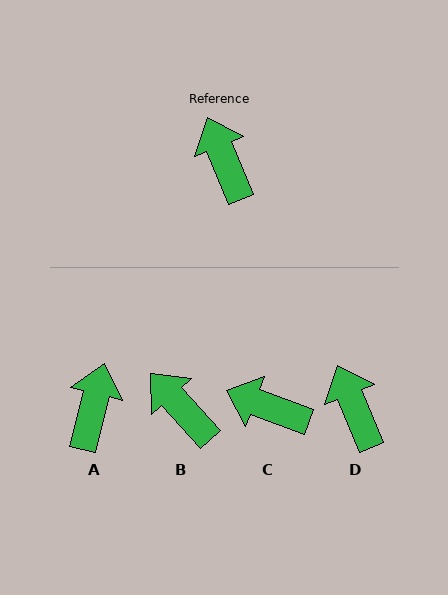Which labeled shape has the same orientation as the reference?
D.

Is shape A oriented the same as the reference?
No, it is off by about 37 degrees.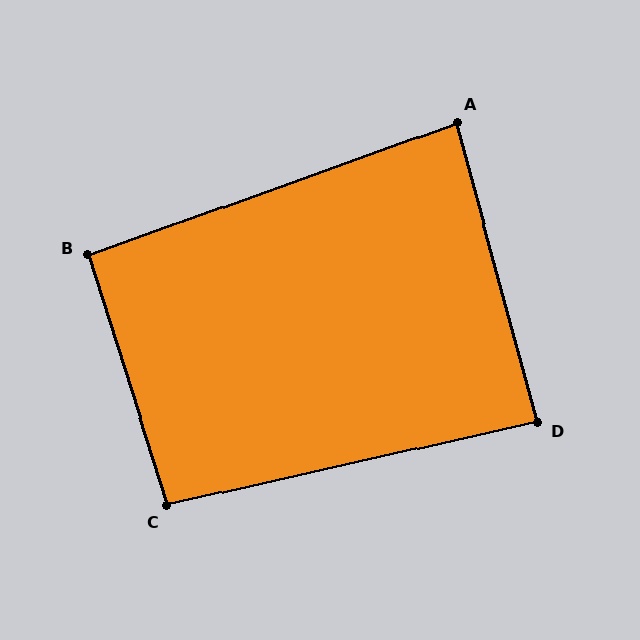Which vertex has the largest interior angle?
C, at approximately 95 degrees.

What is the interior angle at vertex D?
Approximately 88 degrees (approximately right).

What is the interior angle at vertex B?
Approximately 92 degrees (approximately right).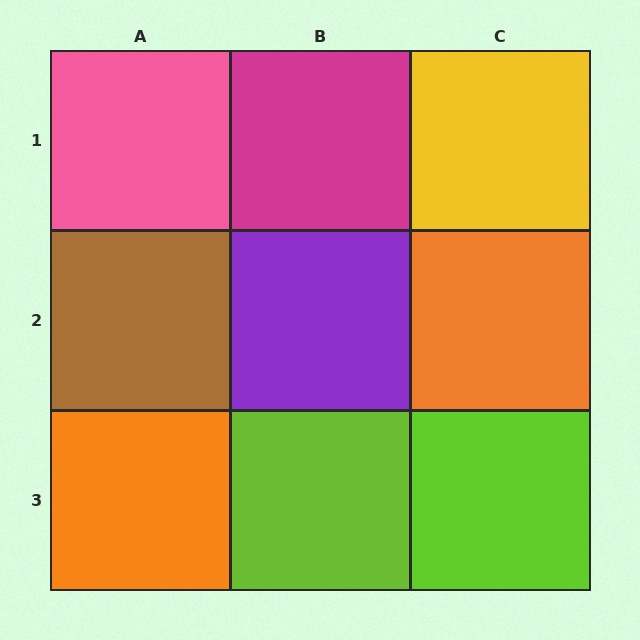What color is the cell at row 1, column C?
Yellow.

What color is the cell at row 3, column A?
Orange.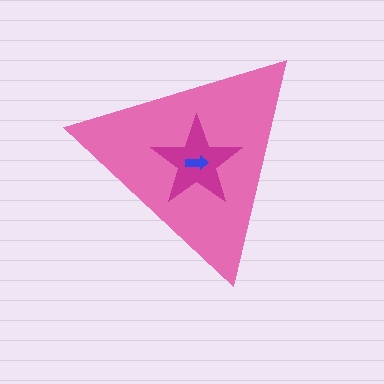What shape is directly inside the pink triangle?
The magenta star.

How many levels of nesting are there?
3.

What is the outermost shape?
The pink triangle.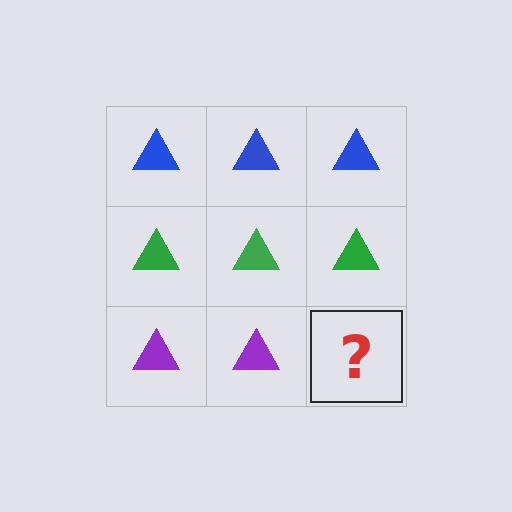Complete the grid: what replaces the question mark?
The question mark should be replaced with a purple triangle.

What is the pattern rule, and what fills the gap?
The rule is that each row has a consistent color. The gap should be filled with a purple triangle.